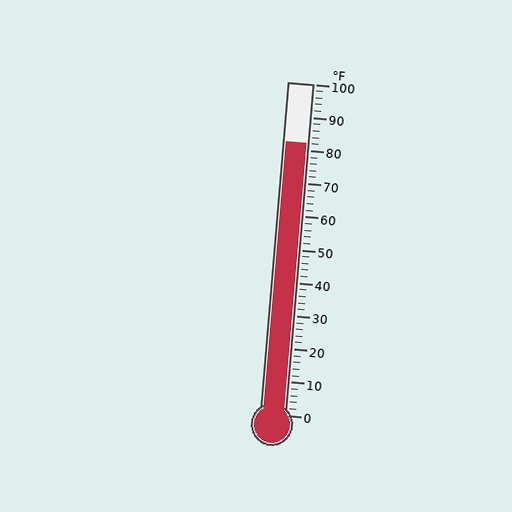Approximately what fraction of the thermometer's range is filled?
The thermometer is filled to approximately 80% of its range.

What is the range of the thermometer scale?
The thermometer scale ranges from 0°F to 100°F.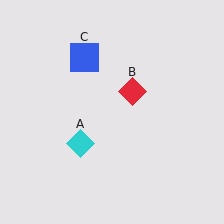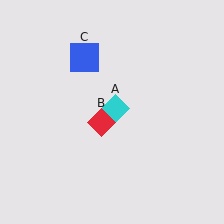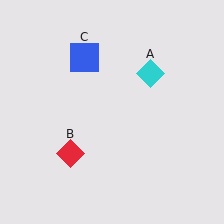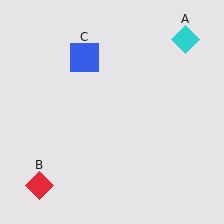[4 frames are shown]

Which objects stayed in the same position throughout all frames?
Blue square (object C) remained stationary.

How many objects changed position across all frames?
2 objects changed position: cyan diamond (object A), red diamond (object B).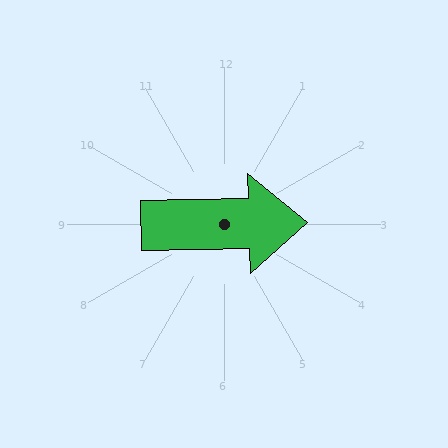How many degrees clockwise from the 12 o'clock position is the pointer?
Approximately 89 degrees.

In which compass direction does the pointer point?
East.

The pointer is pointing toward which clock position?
Roughly 3 o'clock.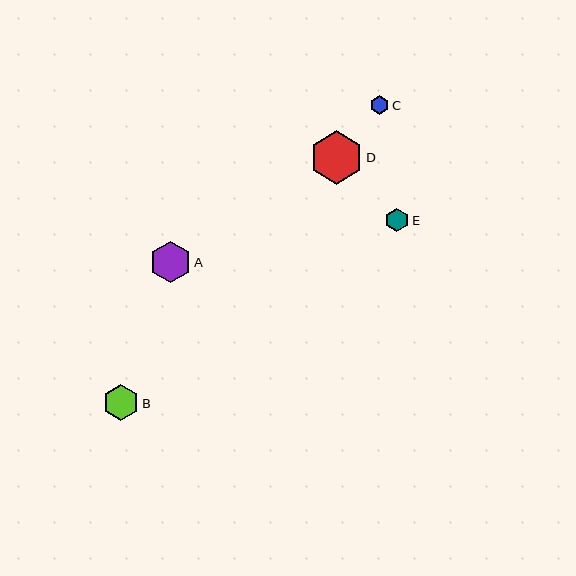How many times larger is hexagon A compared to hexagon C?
Hexagon A is approximately 2.2 times the size of hexagon C.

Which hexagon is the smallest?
Hexagon C is the smallest with a size of approximately 19 pixels.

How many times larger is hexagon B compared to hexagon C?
Hexagon B is approximately 1.9 times the size of hexagon C.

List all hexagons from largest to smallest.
From largest to smallest: D, A, B, E, C.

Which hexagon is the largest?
Hexagon D is the largest with a size of approximately 53 pixels.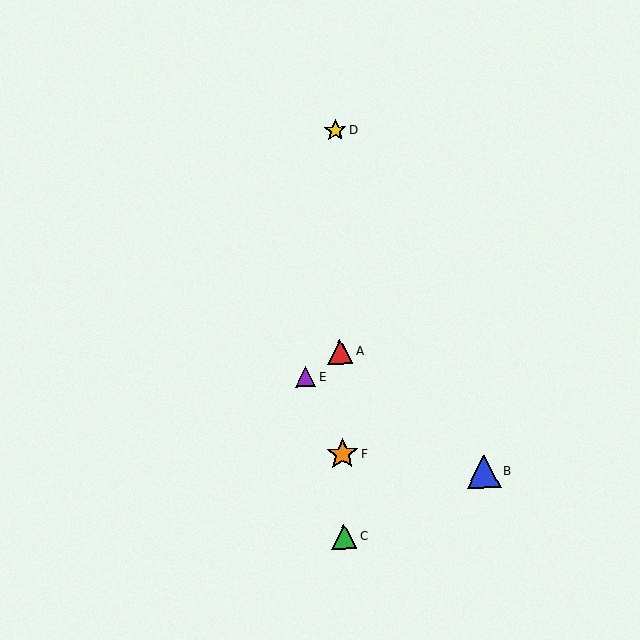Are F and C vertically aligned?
Yes, both are at x≈342.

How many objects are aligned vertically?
4 objects (A, C, D, F) are aligned vertically.